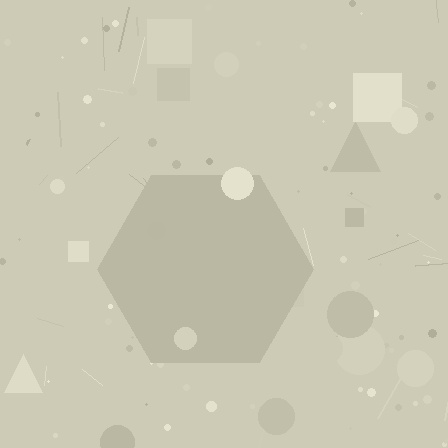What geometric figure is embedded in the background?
A hexagon is embedded in the background.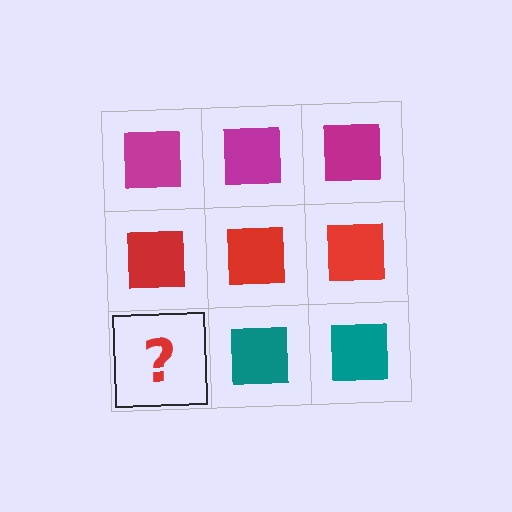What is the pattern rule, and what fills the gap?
The rule is that each row has a consistent color. The gap should be filled with a teal square.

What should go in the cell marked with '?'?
The missing cell should contain a teal square.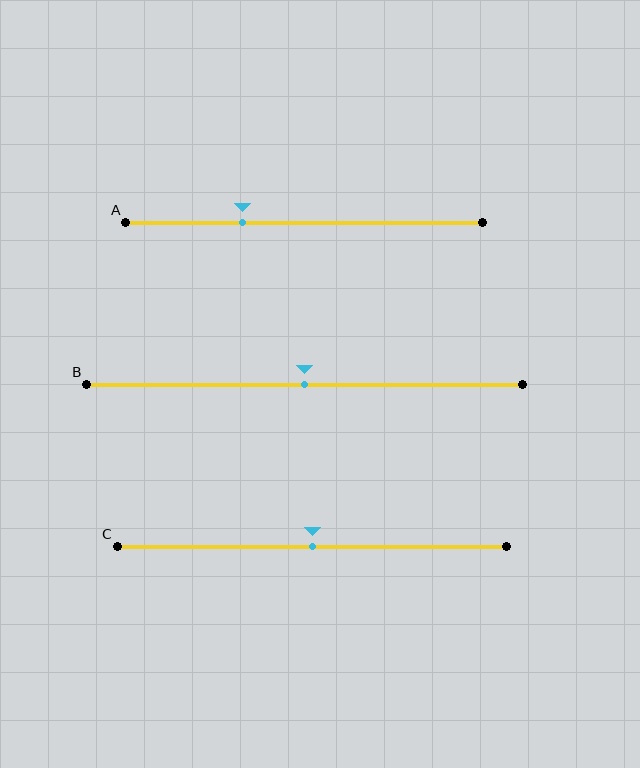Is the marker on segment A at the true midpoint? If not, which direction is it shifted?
No, the marker on segment A is shifted to the left by about 17% of the segment length.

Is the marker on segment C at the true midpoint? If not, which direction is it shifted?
Yes, the marker on segment C is at the true midpoint.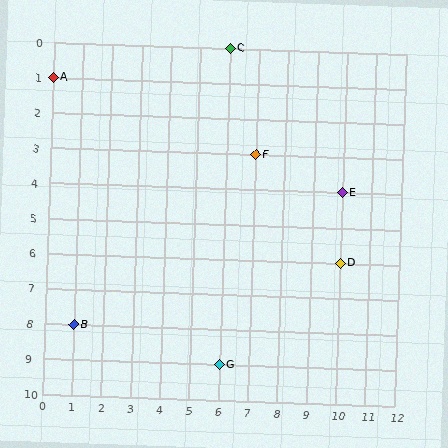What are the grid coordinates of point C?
Point C is at grid coordinates (6, 0).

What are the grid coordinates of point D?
Point D is at grid coordinates (10, 6).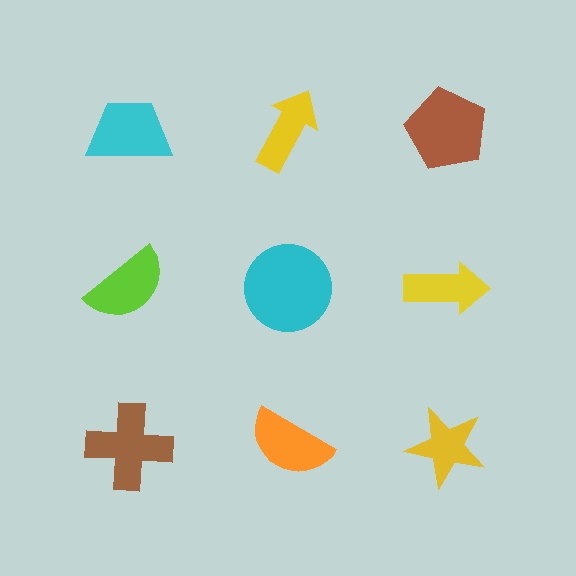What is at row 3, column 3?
A yellow star.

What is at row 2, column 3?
A yellow arrow.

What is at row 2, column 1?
A lime semicircle.